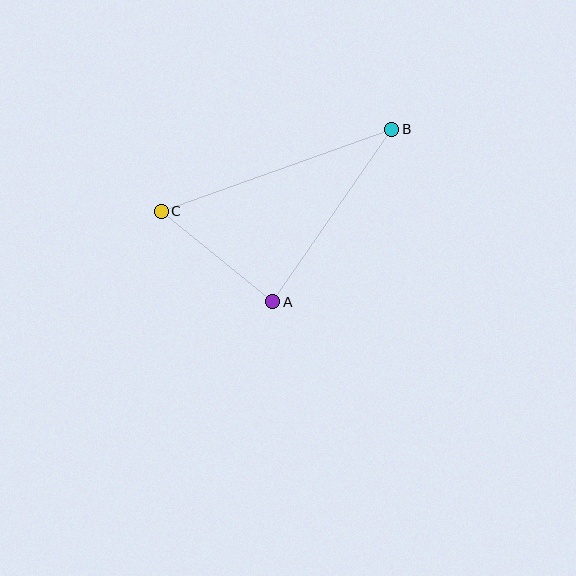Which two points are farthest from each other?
Points B and C are farthest from each other.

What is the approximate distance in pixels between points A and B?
The distance between A and B is approximately 210 pixels.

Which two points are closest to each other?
Points A and C are closest to each other.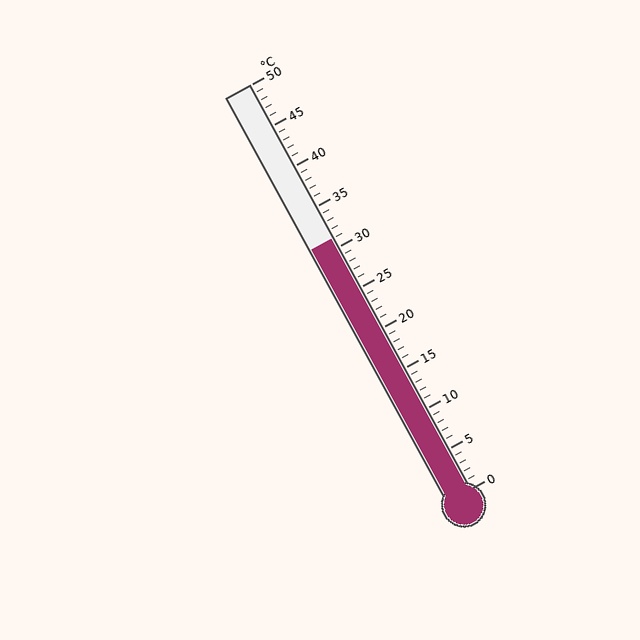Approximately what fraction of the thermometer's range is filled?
The thermometer is filled to approximately 60% of its range.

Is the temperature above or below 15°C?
The temperature is above 15°C.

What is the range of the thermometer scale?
The thermometer scale ranges from 0°C to 50°C.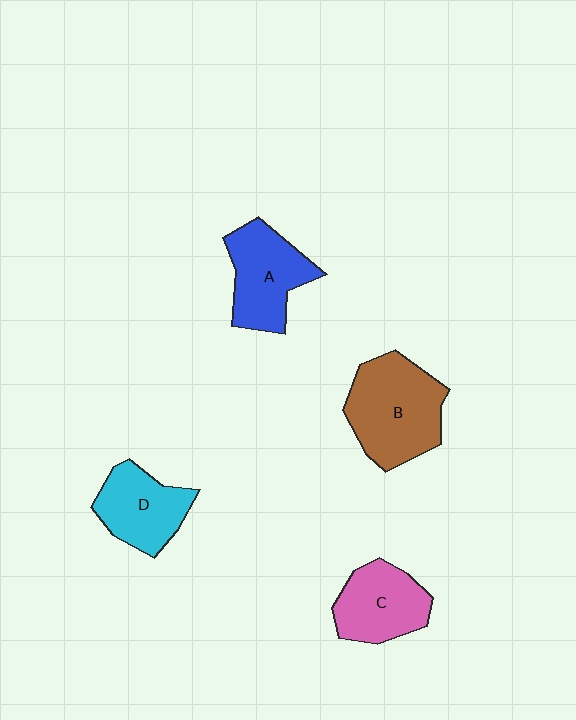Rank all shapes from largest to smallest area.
From largest to smallest: B (brown), A (blue), C (pink), D (cyan).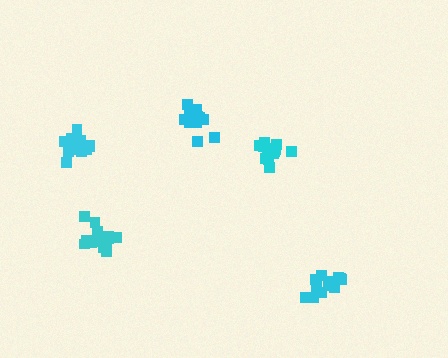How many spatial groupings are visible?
There are 5 spatial groupings.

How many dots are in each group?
Group 1: 15 dots, Group 2: 18 dots, Group 3: 17 dots, Group 4: 16 dots, Group 5: 15 dots (81 total).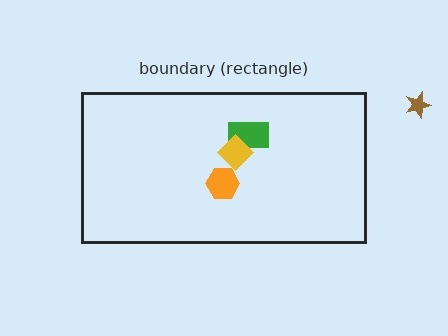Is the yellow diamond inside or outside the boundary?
Inside.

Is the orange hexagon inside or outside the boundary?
Inside.